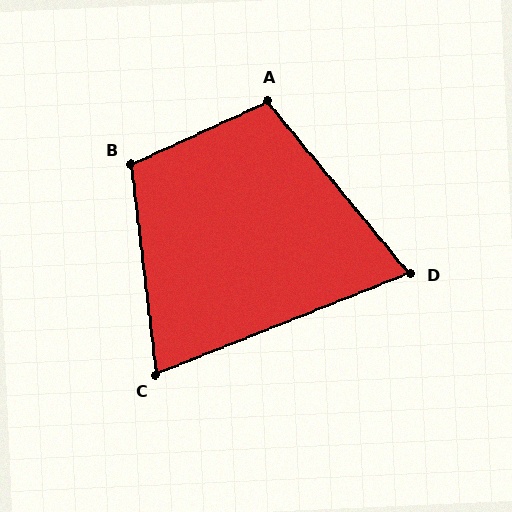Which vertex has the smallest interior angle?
D, at approximately 72 degrees.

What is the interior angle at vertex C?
Approximately 75 degrees (acute).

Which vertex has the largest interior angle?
B, at approximately 108 degrees.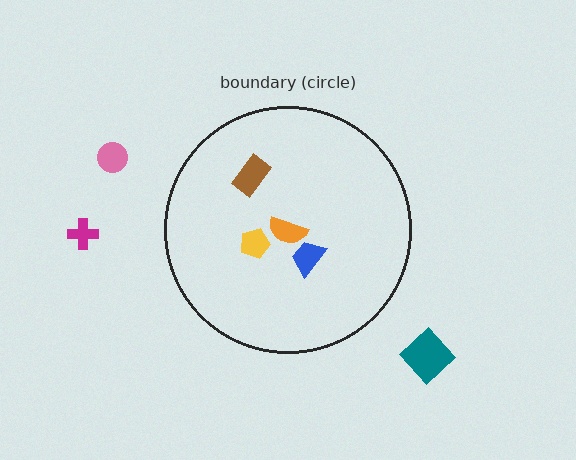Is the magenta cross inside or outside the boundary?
Outside.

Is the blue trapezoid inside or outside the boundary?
Inside.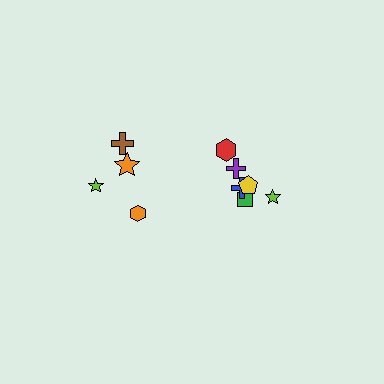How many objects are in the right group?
There are 6 objects.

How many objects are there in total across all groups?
There are 10 objects.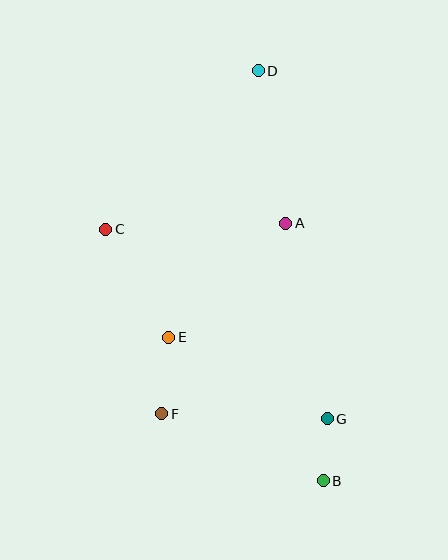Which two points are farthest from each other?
Points B and D are farthest from each other.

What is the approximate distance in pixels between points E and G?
The distance between E and G is approximately 178 pixels.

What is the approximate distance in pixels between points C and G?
The distance between C and G is approximately 291 pixels.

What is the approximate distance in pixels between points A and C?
The distance between A and C is approximately 180 pixels.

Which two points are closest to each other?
Points B and G are closest to each other.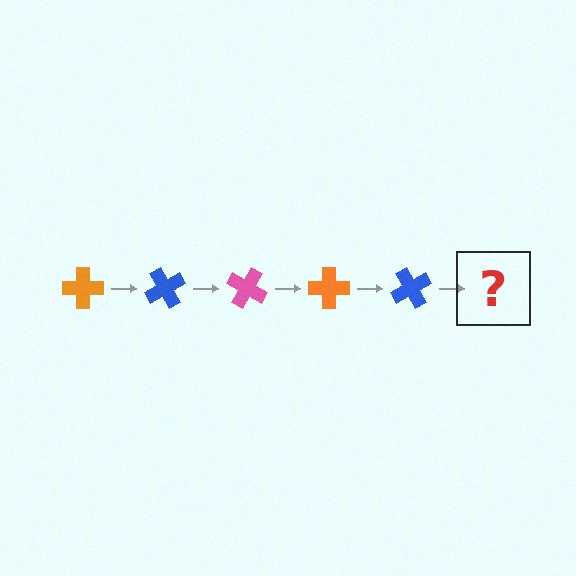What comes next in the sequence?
The next element should be a pink cross, rotated 300 degrees from the start.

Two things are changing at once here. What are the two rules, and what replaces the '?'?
The two rules are that it rotates 60 degrees each step and the color cycles through orange, blue, and pink. The '?' should be a pink cross, rotated 300 degrees from the start.